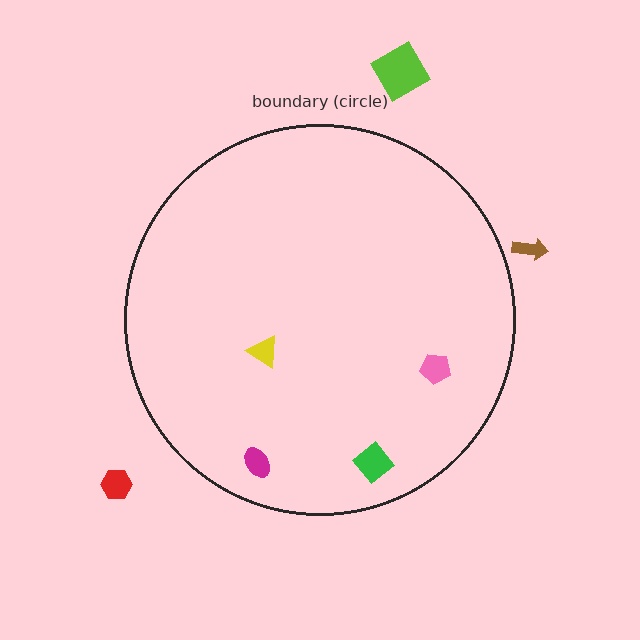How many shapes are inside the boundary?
4 inside, 3 outside.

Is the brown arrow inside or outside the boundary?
Outside.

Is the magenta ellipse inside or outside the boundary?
Inside.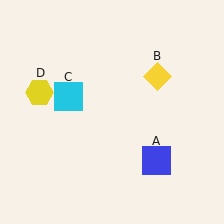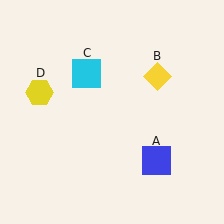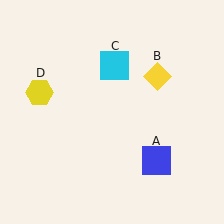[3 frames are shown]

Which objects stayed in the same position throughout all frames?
Blue square (object A) and yellow diamond (object B) and yellow hexagon (object D) remained stationary.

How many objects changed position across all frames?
1 object changed position: cyan square (object C).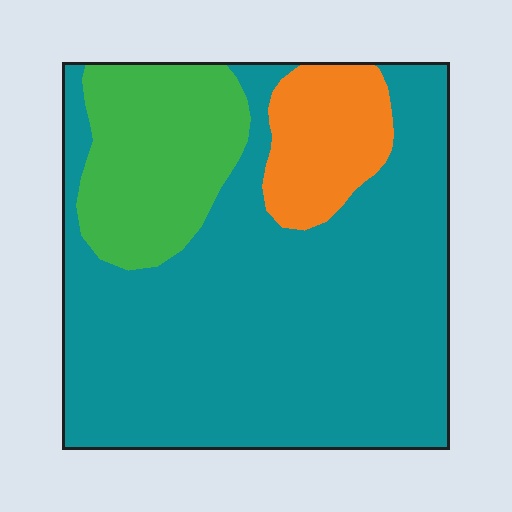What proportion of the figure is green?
Green takes up about one fifth (1/5) of the figure.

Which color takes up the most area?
Teal, at roughly 70%.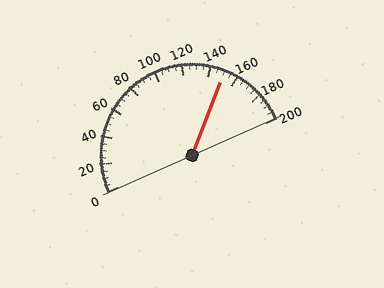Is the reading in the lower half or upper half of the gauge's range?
The reading is in the upper half of the range (0 to 200).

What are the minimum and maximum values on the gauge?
The gauge ranges from 0 to 200.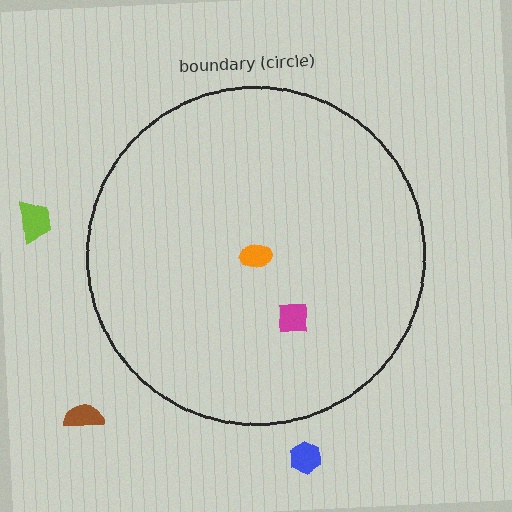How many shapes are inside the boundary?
2 inside, 3 outside.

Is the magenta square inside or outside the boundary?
Inside.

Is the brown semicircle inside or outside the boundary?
Outside.